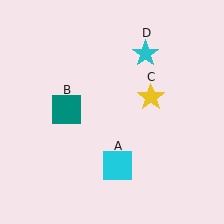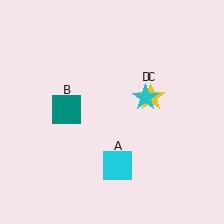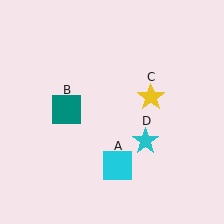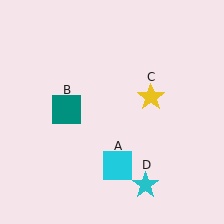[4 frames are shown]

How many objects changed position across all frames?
1 object changed position: cyan star (object D).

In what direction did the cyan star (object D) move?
The cyan star (object D) moved down.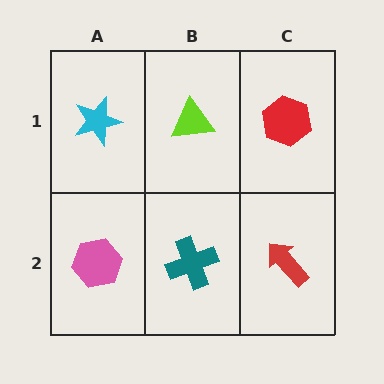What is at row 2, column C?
A red arrow.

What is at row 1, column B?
A lime triangle.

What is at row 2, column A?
A pink hexagon.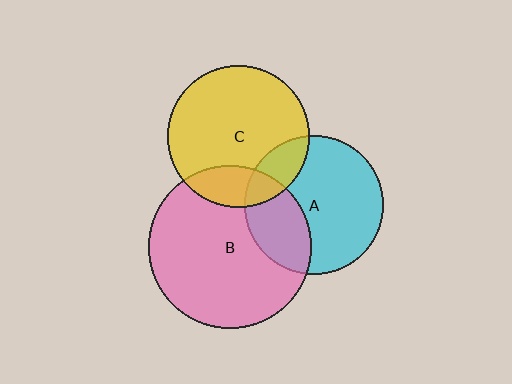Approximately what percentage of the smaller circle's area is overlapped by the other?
Approximately 15%.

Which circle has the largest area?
Circle B (pink).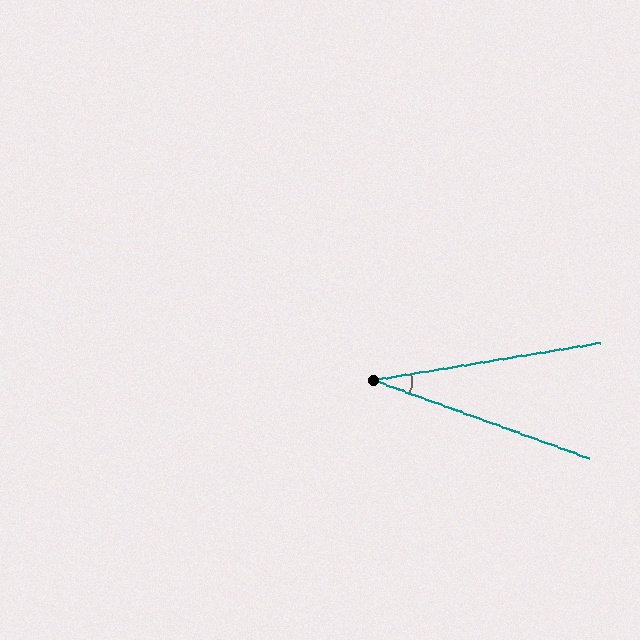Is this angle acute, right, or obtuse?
It is acute.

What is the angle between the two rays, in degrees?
Approximately 29 degrees.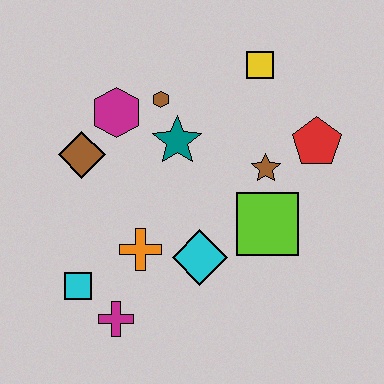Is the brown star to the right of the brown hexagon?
Yes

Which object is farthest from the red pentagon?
The cyan square is farthest from the red pentagon.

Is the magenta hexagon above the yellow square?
No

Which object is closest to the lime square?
The brown star is closest to the lime square.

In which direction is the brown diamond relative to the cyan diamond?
The brown diamond is to the left of the cyan diamond.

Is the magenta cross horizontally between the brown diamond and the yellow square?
Yes